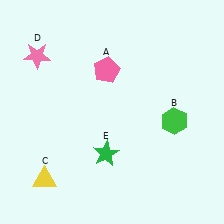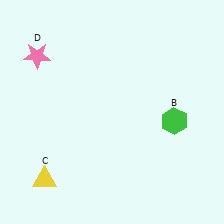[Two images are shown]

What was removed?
The green star (E), the pink pentagon (A) were removed in Image 2.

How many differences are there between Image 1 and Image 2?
There are 2 differences between the two images.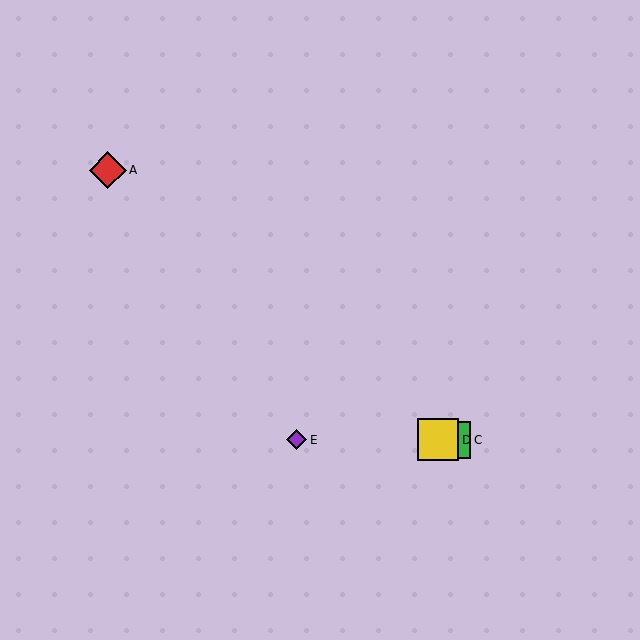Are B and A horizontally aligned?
No, B is at y≈440 and A is at y≈170.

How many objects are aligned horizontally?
4 objects (B, C, D, E) are aligned horizontally.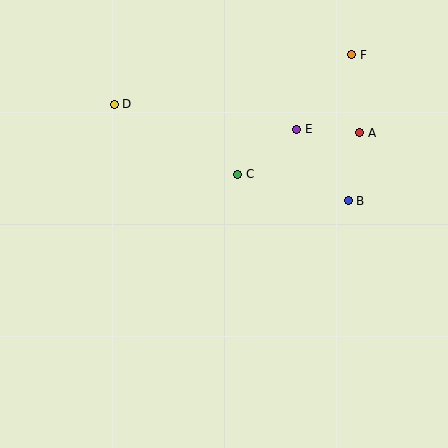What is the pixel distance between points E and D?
The distance between E and D is 184 pixels.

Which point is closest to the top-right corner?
Point F is closest to the top-right corner.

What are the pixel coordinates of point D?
Point D is at (114, 104).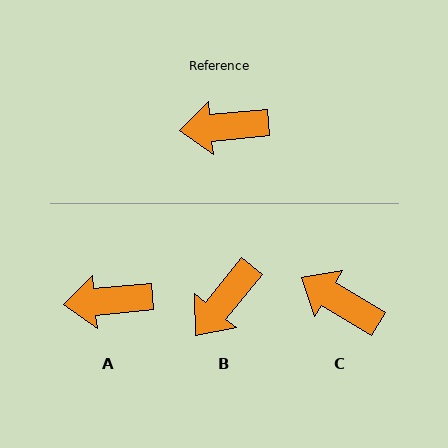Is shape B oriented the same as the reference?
No, it is off by about 45 degrees.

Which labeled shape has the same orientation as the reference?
A.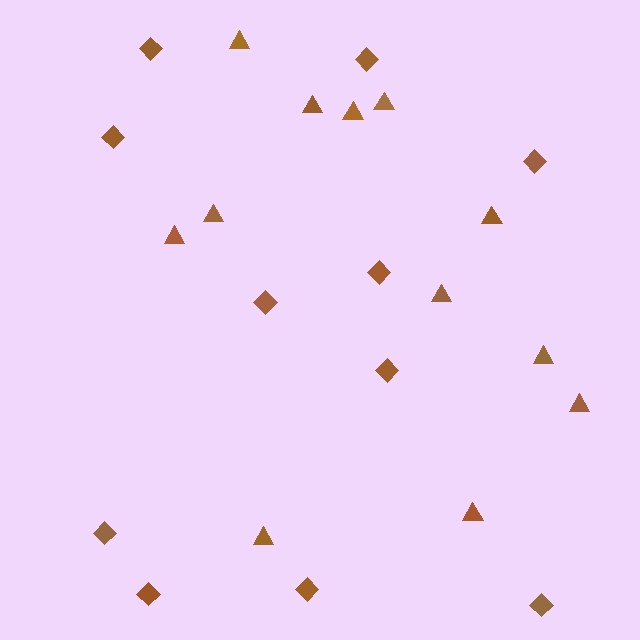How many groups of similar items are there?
There are 2 groups: one group of triangles (12) and one group of diamonds (11).